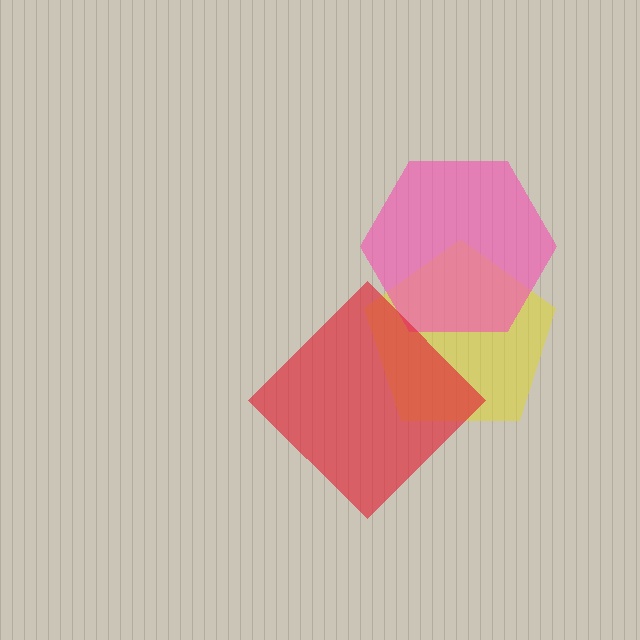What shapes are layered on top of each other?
The layered shapes are: a yellow pentagon, a pink hexagon, a red diamond.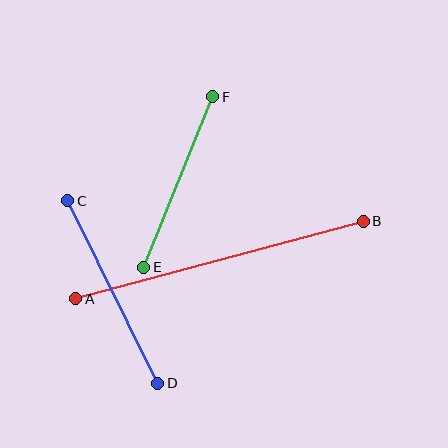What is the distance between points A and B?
The distance is approximately 298 pixels.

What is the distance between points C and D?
The distance is approximately 203 pixels.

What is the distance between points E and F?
The distance is approximately 184 pixels.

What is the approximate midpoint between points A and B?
The midpoint is at approximately (220, 260) pixels.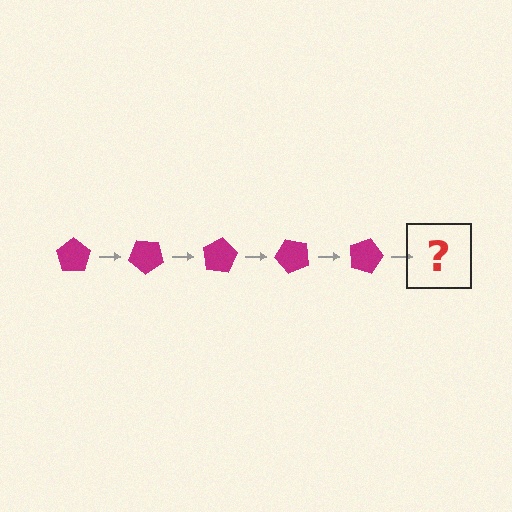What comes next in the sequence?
The next element should be a magenta pentagon rotated 200 degrees.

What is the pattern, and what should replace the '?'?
The pattern is that the pentagon rotates 40 degrees each step. The '?' should be a magenta pentagon rotated 200 degrees.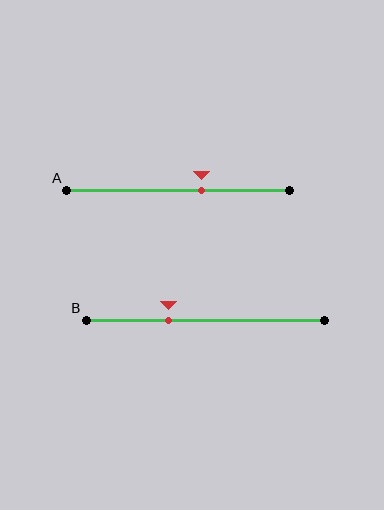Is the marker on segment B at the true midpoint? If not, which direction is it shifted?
No, the marker on segment B is shifted to the left by about 15% of the segment length.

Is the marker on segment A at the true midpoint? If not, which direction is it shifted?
No, the marker on segment A is shifted to the right by about 11% of the segment length.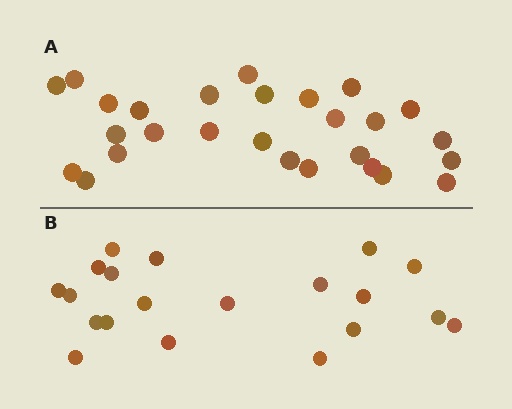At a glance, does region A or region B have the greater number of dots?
Region A (the top region) has more dots.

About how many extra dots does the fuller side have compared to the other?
Region A has roughly 8 or so more dots than region B.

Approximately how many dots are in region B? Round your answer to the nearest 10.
About 20 dots.